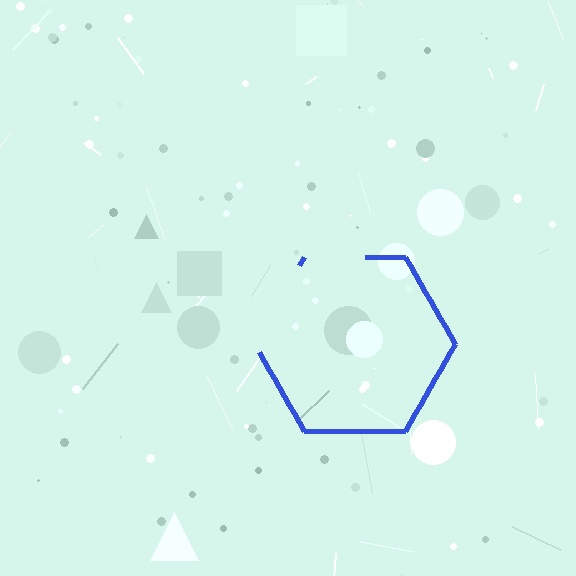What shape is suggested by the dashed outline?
The dashed outline suggests a hexagon.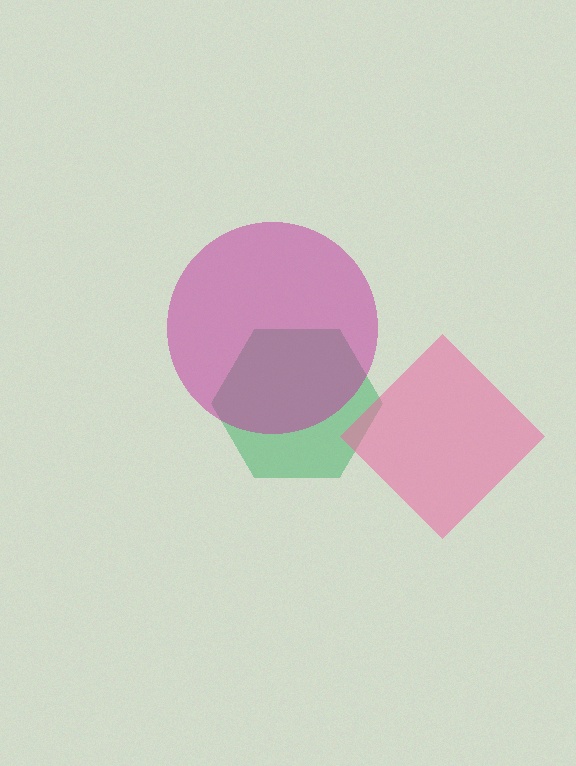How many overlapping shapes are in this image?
There are 3 overlapping shapes in the image.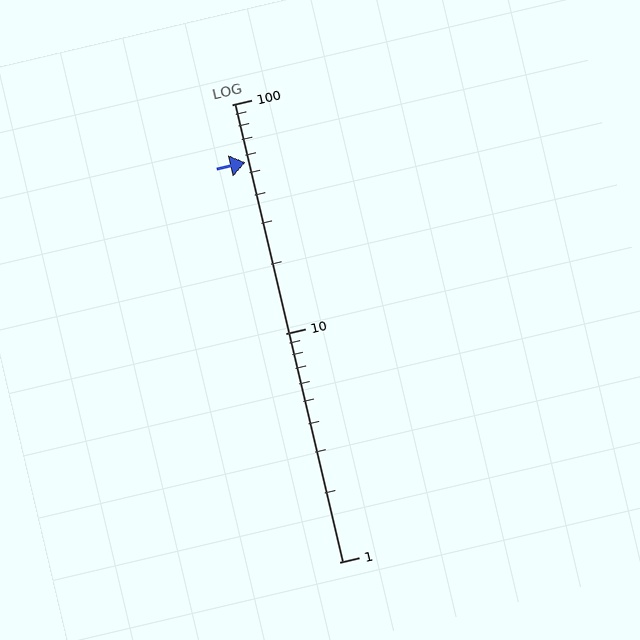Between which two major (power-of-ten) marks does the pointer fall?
The pointer is between 10 and 100.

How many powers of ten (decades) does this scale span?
The scale spans 2 decades, from 1 to 100.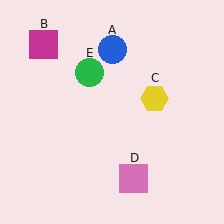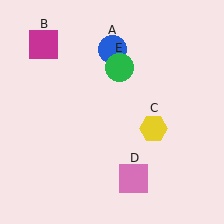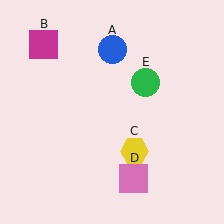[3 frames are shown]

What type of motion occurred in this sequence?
The yellow hexagon (object C), green circle (object E) rotated clockwise around the center of the scene.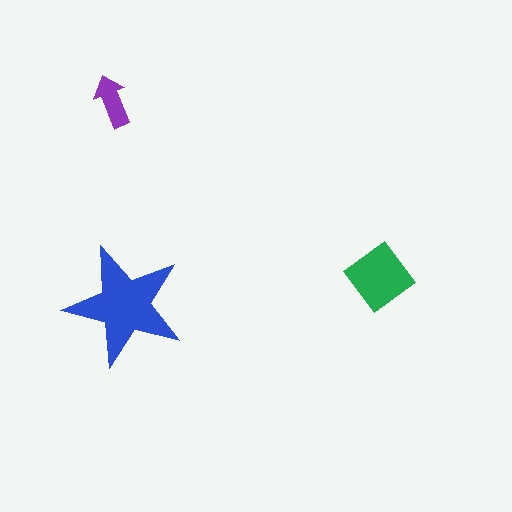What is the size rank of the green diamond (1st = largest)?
2nd.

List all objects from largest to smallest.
The blue star, the green diamond, the purple arrow.